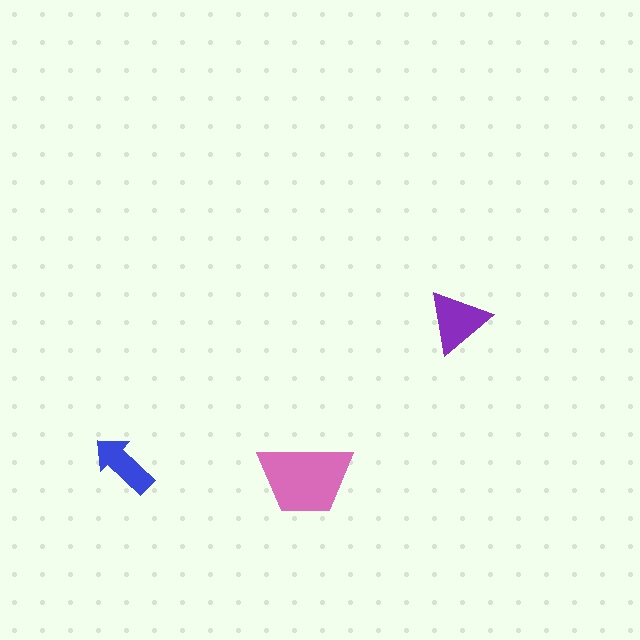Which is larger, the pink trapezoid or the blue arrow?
The pink trapezoid.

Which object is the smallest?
The blue arrow.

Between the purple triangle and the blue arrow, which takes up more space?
The purple triangle.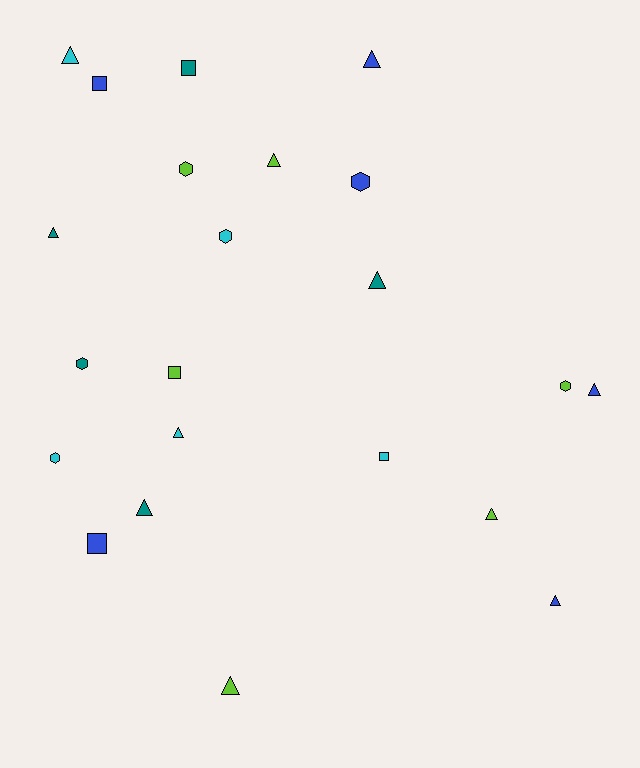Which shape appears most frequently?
Triangle, with 11 objects.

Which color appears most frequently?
Lime, with 6 objects.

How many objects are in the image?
There are 22 objects.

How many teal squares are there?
There is 1 teal square.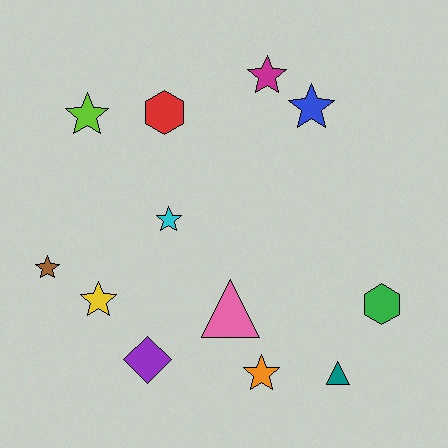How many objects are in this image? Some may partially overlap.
There are 12 objects.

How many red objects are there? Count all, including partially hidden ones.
There is 1 red object.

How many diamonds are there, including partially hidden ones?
There is 1 diamond.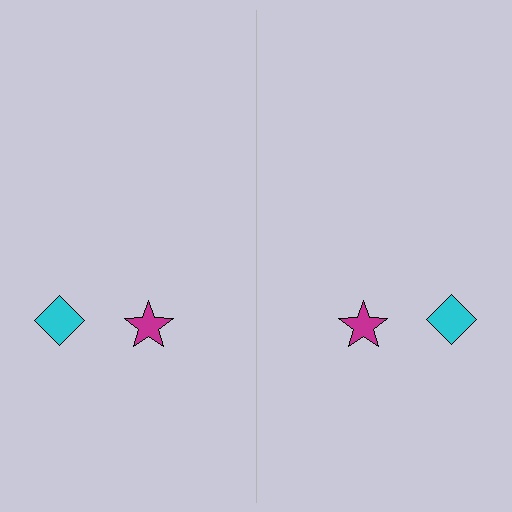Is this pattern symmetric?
Yes, this pattern has bilateral (reflection) symmetry.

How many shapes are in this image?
There are 4 shapes in this image.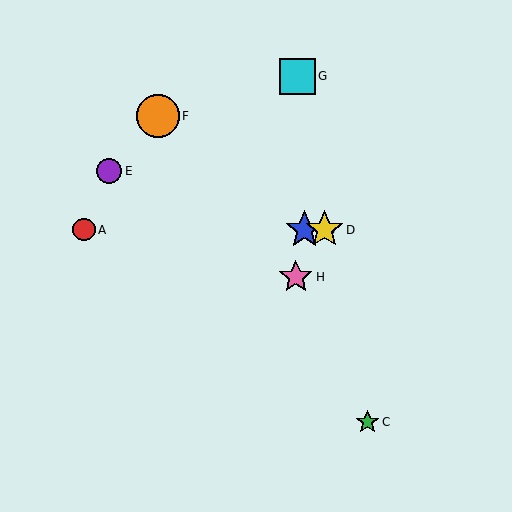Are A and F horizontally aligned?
No, A is at y≈230 and F is at y≈116.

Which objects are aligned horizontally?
Objects A, B, D are aligned horizontally.